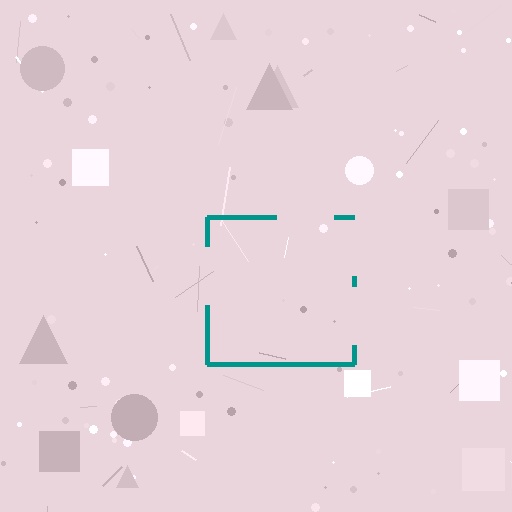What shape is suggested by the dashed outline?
The dashed outline suggests a square.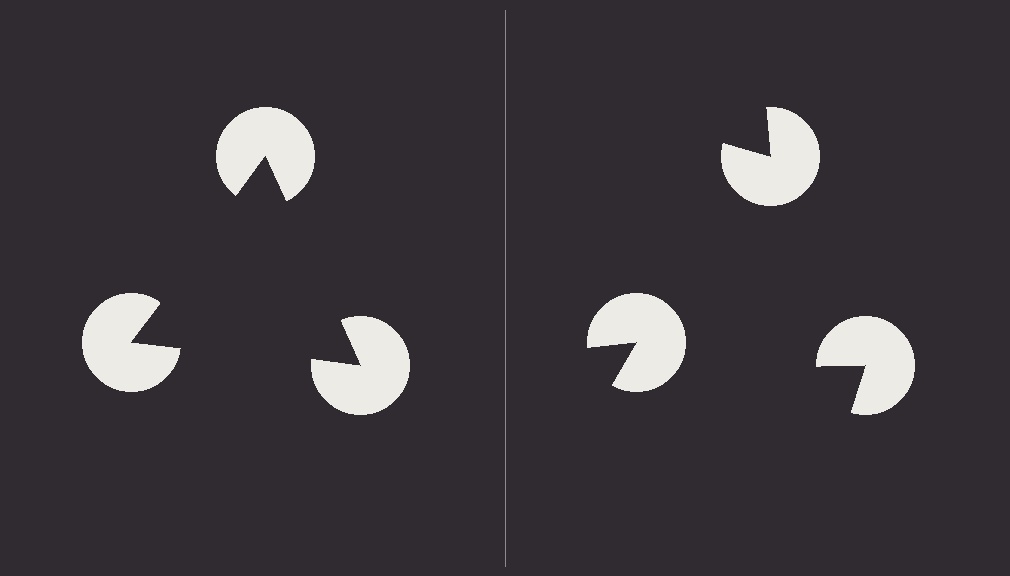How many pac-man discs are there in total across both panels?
6 — 3 on each side.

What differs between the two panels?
The pac-man discs are positioned identically on both sides; only the wedge orientations differ. On the left they align to a triangle; on the right they are misaligned.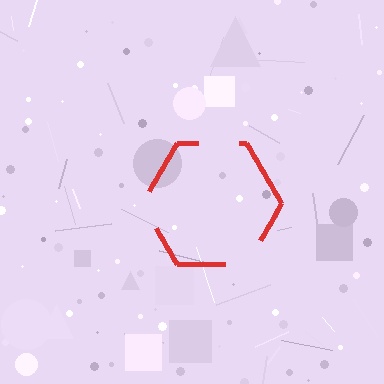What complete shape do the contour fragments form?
The contour fragments form a hexagon.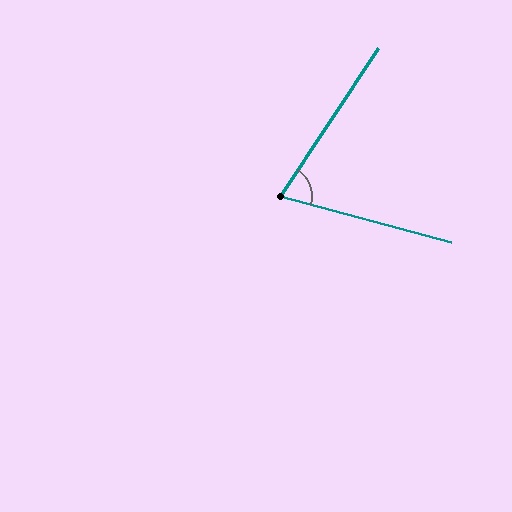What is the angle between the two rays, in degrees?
Approximately 72 degrees.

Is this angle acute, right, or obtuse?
It is acute.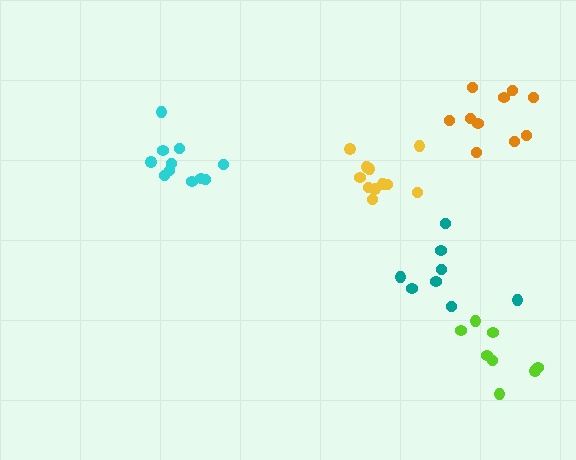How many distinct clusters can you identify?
There are 5 distinct clusters.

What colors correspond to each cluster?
The clusters are colored: lime, orange, yellow, teal, cyan.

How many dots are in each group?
Group 1: 8 dots, Group 2: 10 dots, Group 3: 11 dots, Group 4: 8 dots, Group 5: 11 dots (48 total).